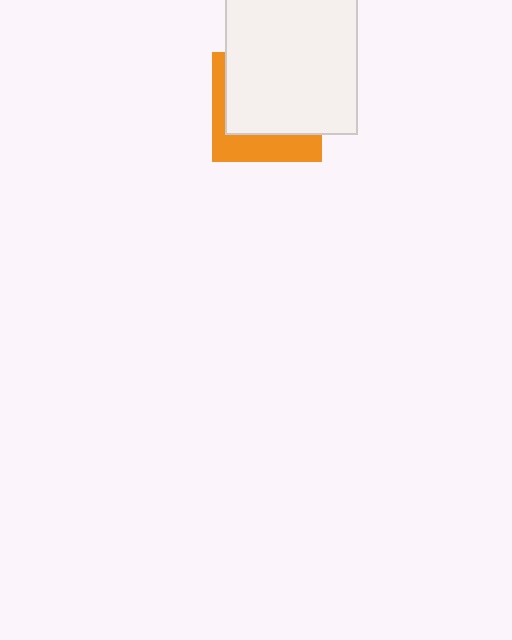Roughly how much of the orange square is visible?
A small part of it is visible (roughly 33%).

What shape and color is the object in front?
The object in front is a white rectangle.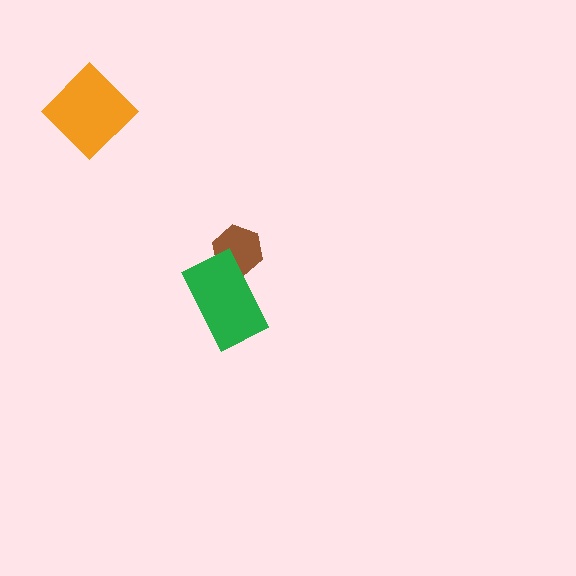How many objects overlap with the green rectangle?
1 object overlaps with the green rectangle.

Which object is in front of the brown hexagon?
The green rectangle is in front of the brown hexagon.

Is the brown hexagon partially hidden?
Yes, it is partially covered by another shape.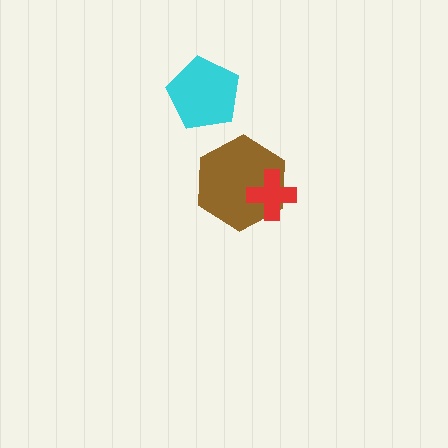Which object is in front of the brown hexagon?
The red cross is in front of the brown hexagon.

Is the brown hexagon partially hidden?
Yes, it is partially covered by another shape.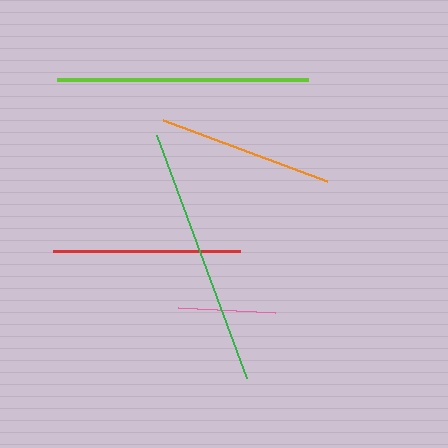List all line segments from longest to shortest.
From longest to shortest: green, lime, red, orange, pink.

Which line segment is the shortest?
The pink line is the shortest at approximately 97 pixels.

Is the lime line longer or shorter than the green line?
The green line is longer than the lime line.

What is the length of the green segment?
The green segment is approximately 260 pixels long.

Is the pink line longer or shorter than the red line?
The red line is longer than the pink line.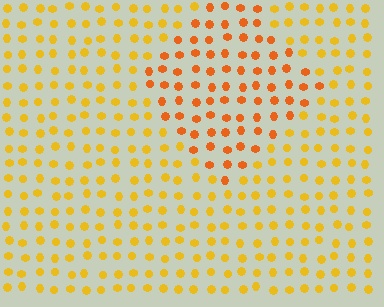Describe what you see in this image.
The image is filled with small yellow elements in a uniform arrangement. A diamond-shaped region is visible where the elements are tinted to a slightly different hue, forming a subtle color boundary.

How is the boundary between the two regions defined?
The boundary is defined purely by a slight shift in hue (about 25 degrees). Spacing, size, and orientation are identical on both sides.